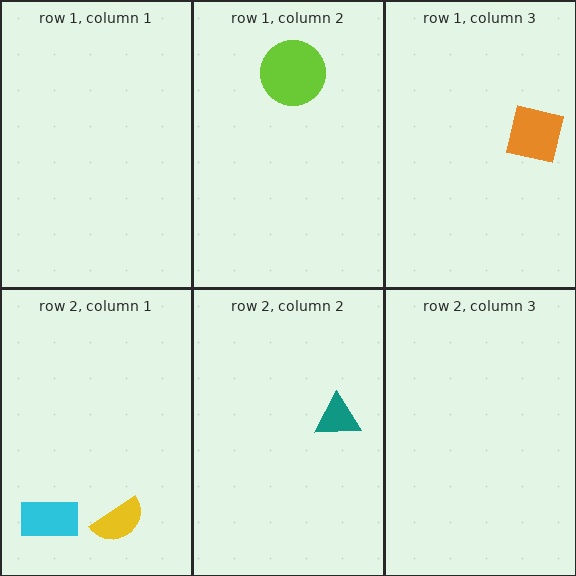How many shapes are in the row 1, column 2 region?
1.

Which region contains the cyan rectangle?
The row 2, column 1 region.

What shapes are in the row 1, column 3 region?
The orange square.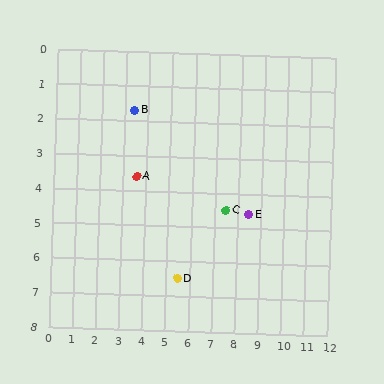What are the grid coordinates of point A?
Point A is at approximately (3.6, 3.6).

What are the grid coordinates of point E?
Point E is at approximately (8.5, 4.6).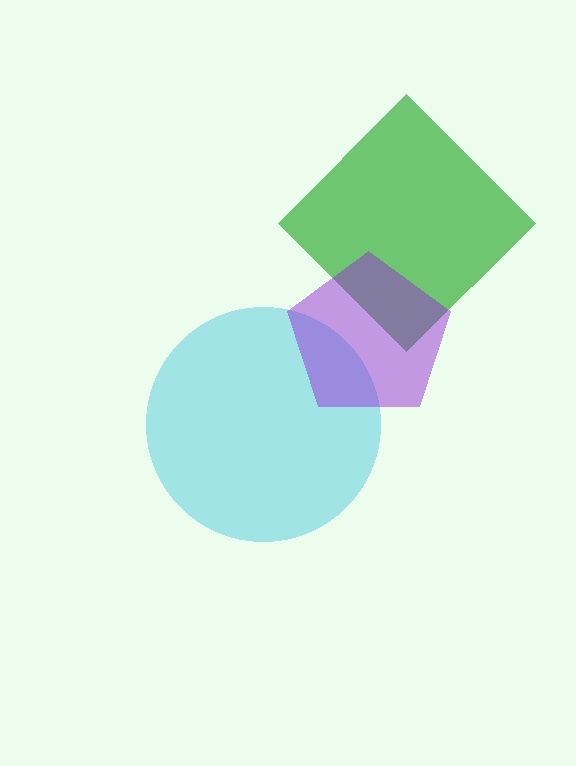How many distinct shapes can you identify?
There are 3 distinct shapes: a green diamond, a cyan circle, a purple pentagon.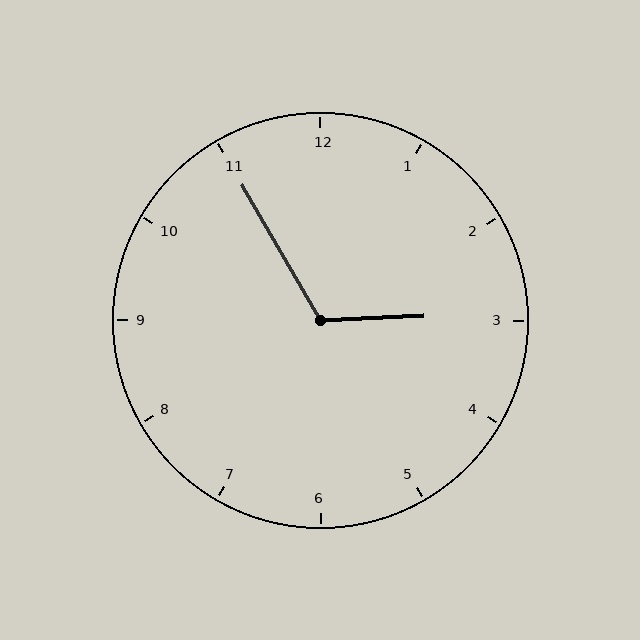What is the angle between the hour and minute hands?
Approximately 118 degrees.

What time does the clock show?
2:55.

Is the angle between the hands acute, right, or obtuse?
It is obtuse.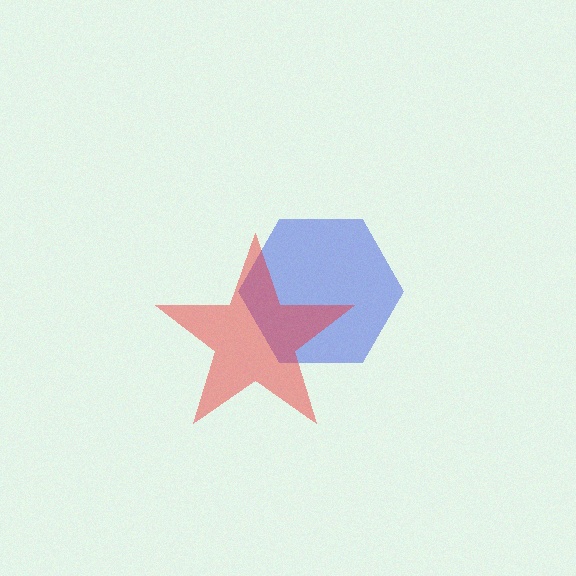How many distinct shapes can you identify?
There are 2 distinct shapes: a blue hexagon, a red star.